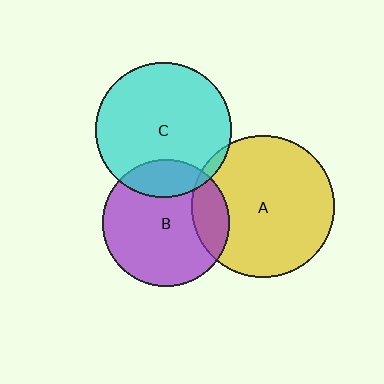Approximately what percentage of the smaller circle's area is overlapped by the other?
Approximately 20%.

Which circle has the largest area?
Circle A (yellow).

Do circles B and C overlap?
Yes.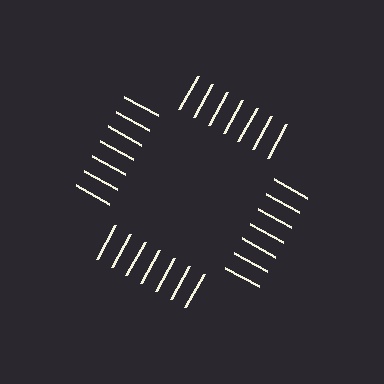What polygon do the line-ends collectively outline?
An illusory square — the line segments terminate on its edges but no continuous stroke is drawn.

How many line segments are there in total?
28 — 7 along each of the 4 edges.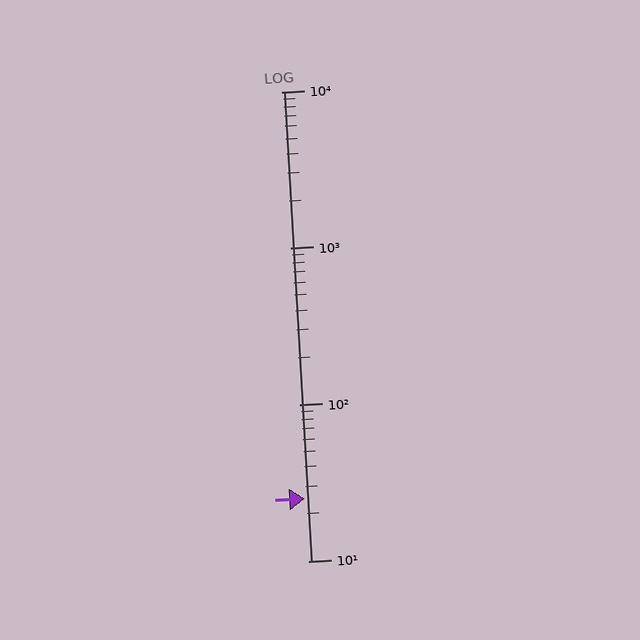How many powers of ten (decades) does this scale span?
The scale spans 3 decades, from 10 to 10000.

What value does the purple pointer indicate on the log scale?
The pointer indicates approximately 25.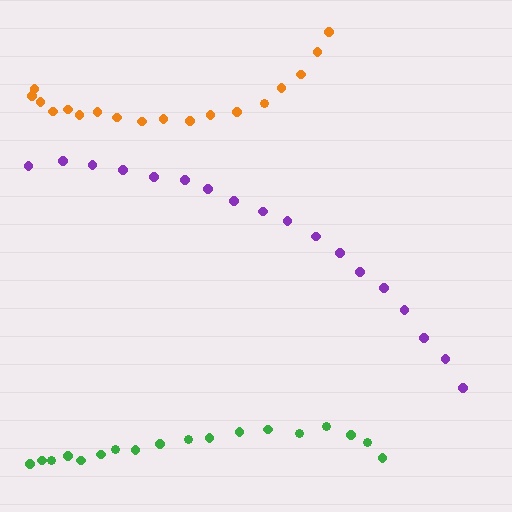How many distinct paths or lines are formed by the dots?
There are 3 distinct paths.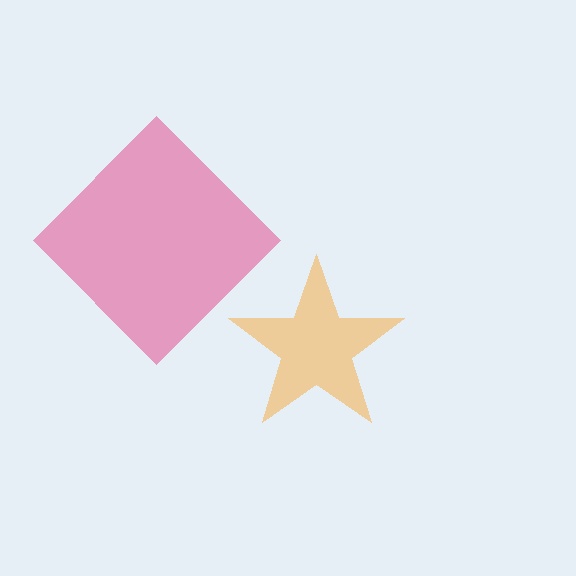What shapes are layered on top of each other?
The layered shapes are: an orange star, a pink diamond.